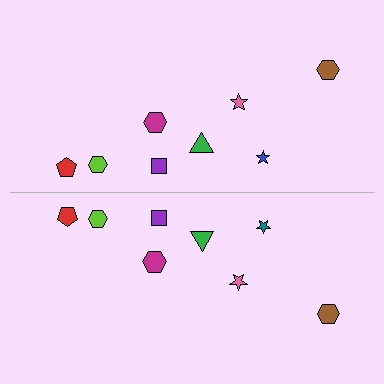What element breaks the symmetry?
The teal star on the bottom side breaks the symmetry — its mirror counterpart is blue.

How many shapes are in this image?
There are 16 shapes in this image.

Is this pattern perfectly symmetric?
No, the pattern is not perfectly symmetric. The teal star on the bottom side breaks the symmetry — its mirror counterpart is blue.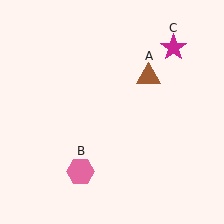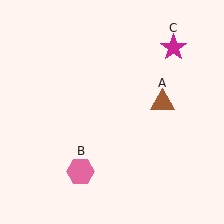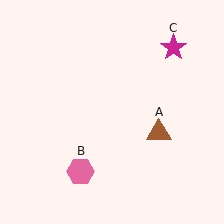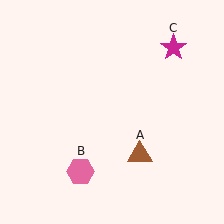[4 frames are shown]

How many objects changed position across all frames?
1 object changed position: brown triangle (object A).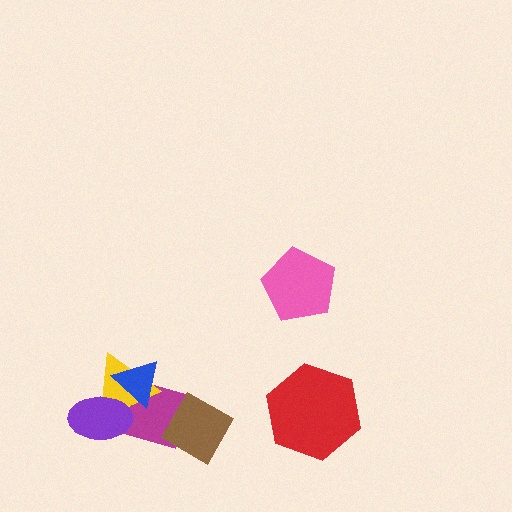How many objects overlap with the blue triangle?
3 objects overlap with the blue triangle.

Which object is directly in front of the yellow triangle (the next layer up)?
The blue triangle is directly in front of the yellow triangle.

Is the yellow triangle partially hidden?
Yes, it is partially covered by another shape.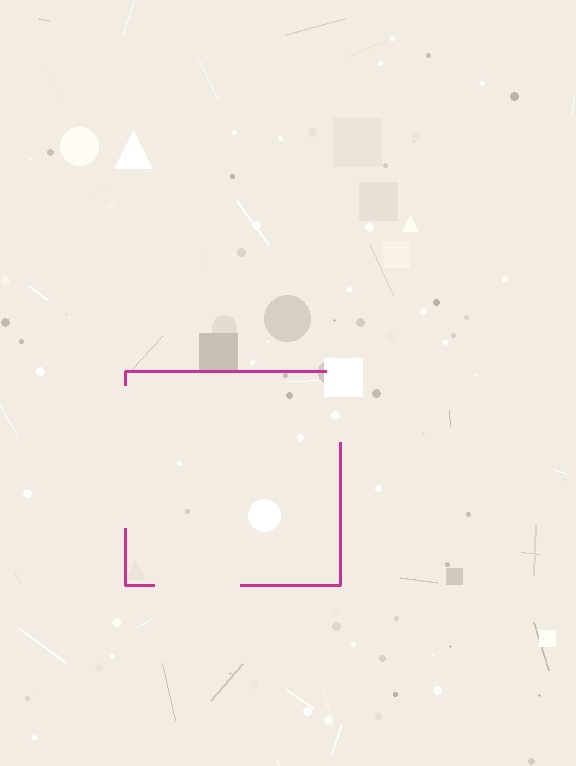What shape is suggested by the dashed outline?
The dashed outline suggests a square.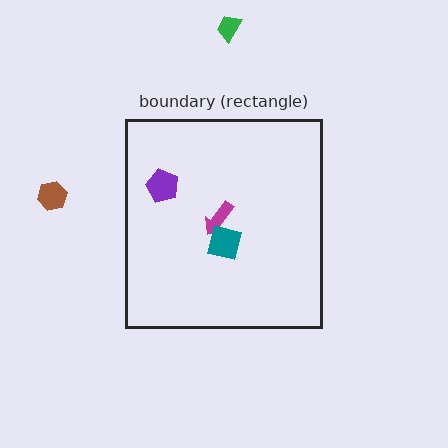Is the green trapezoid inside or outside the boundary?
Outside.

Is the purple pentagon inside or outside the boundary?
Inside.